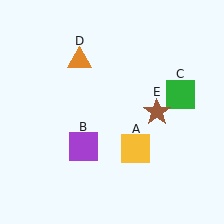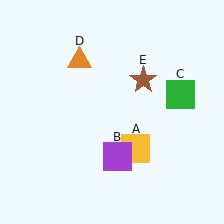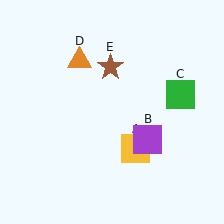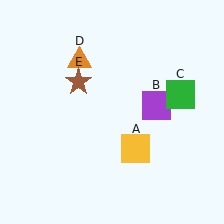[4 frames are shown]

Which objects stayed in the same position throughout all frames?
Yellow square (object A) and green square (object C) and orange triangle (object D) remained stationary.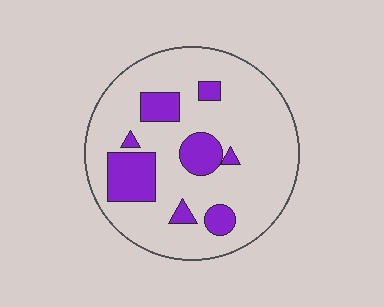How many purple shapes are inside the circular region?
8.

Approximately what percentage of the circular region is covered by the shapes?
Approximately 20%.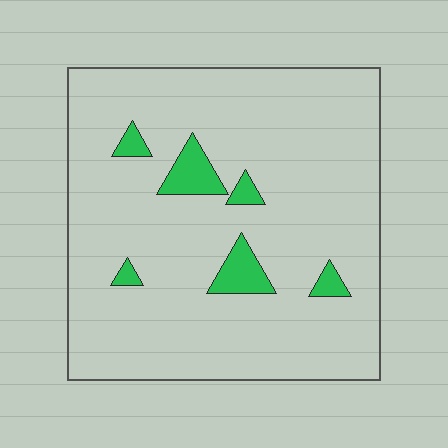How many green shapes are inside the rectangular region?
6.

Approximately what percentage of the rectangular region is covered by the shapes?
Approximately 10%.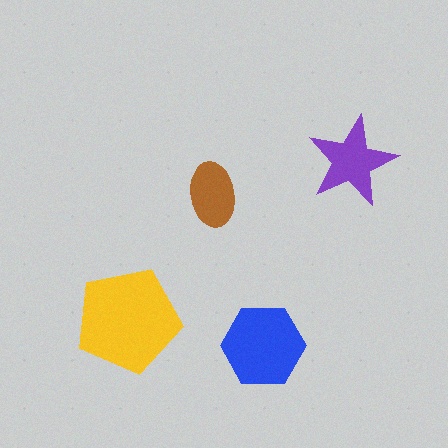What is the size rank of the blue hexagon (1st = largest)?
2nd.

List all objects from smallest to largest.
The brown ellipse, the purple star, the blue hexagon, the yellow pentagon.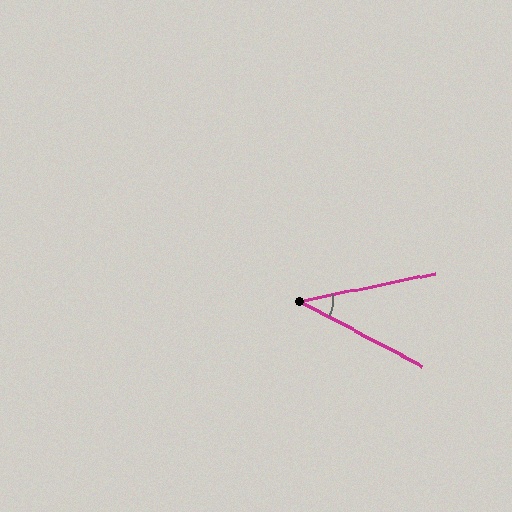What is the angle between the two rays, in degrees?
Approximately 40 degrees.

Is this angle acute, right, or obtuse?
It is acute.